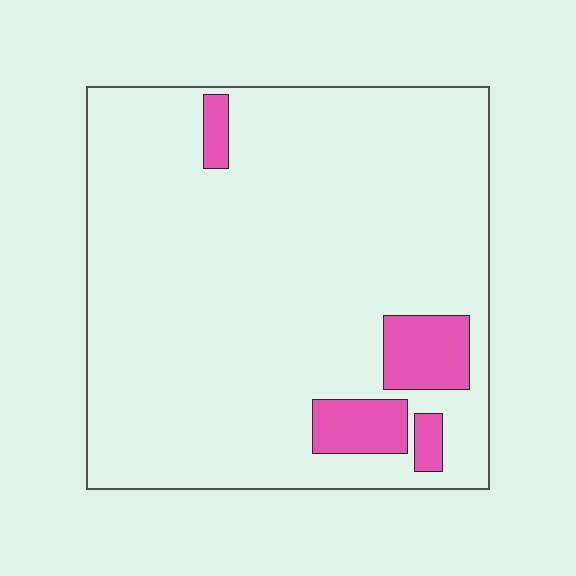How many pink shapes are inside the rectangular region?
4.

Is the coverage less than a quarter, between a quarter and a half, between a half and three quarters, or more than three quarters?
Less than a quarter.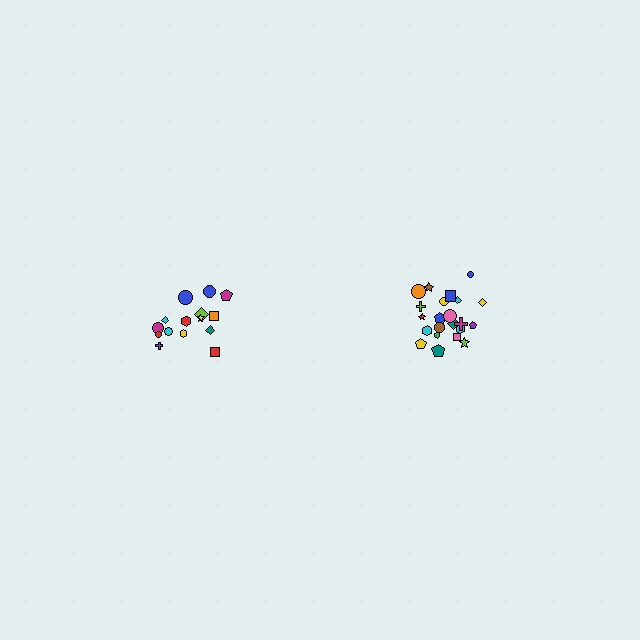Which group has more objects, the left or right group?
The right group.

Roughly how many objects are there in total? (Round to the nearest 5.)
Roughly 35 objects in total.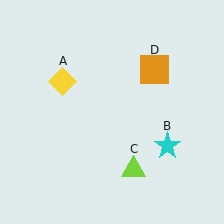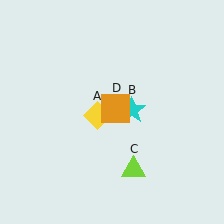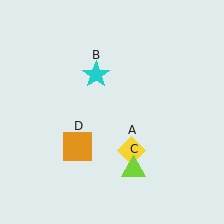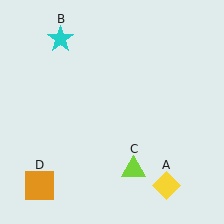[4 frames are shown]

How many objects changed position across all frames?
3 objects changed position: yellow diamond (object A), cyan star (object B), orange square (object D).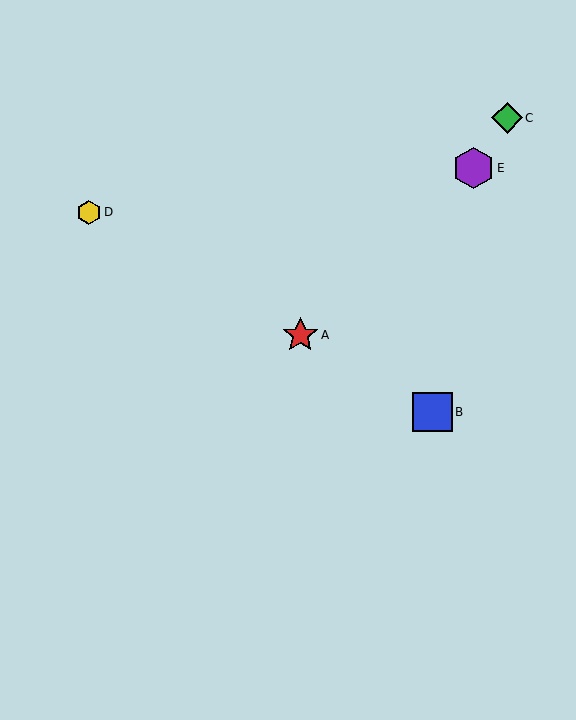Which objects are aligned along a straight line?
Objects A, B, D are aligned along a straight line.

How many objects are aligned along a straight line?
3 objects (A, B, D) are aligned along a straight line.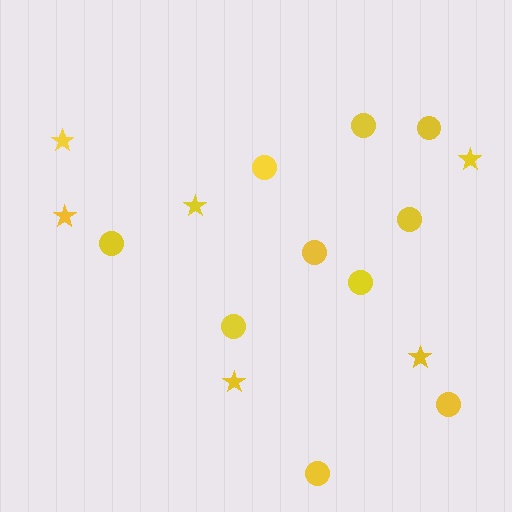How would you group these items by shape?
There are 2 groups: one group of stars (6) and one group of circles (10).